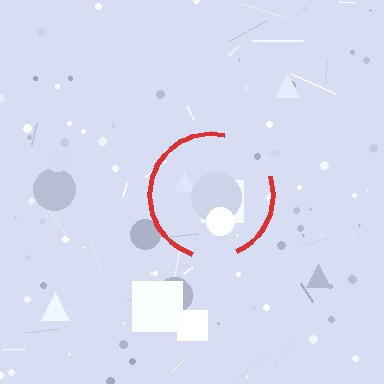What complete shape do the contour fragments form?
The contour fragments form a circle.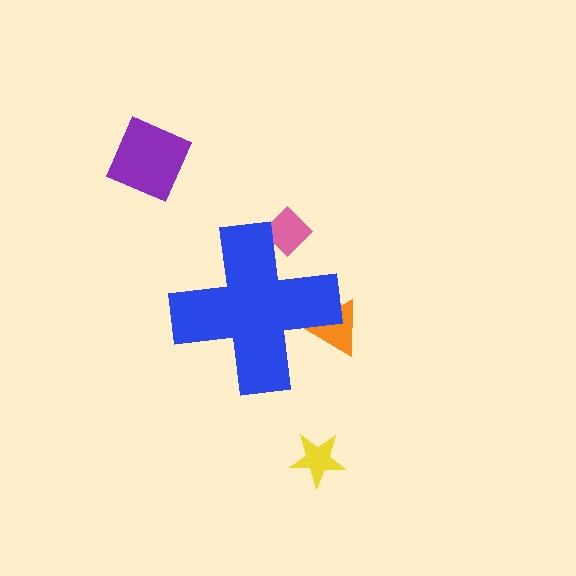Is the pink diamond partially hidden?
Yes, the pink diamond is partially hidden behind the blue cross.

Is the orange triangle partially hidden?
Yes, the orange triangle is partially hidden behind the blue cross.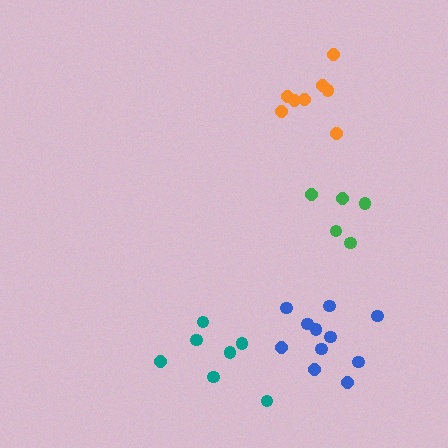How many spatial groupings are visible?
There are 4 spatial groupings.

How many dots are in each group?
Group 1: 5 dots, Group 2: 11 dots, Group 3: 8 dots, Group 4: 7 dots (31 total).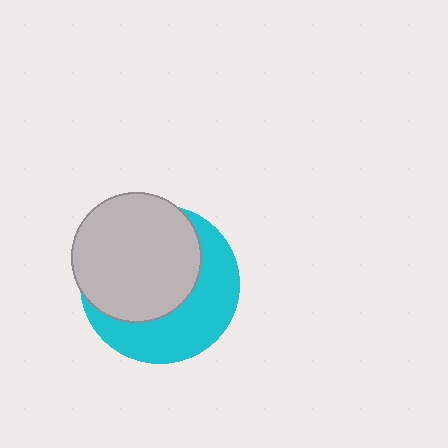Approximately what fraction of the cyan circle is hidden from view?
Roughly 56% of the cyan circle is hidden behind the light gray circle.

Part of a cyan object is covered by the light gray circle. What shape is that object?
It is a circle.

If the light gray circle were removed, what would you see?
You would see the complete cyan circle.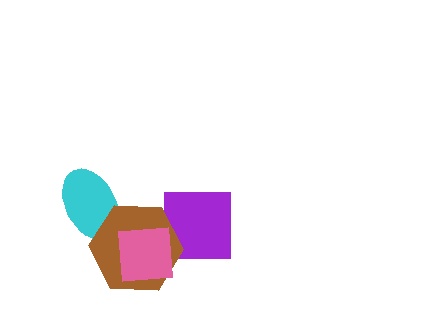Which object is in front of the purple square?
The brown hexagon is in front of the purple square.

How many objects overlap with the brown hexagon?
3 objects overlap with the brown hexagon.